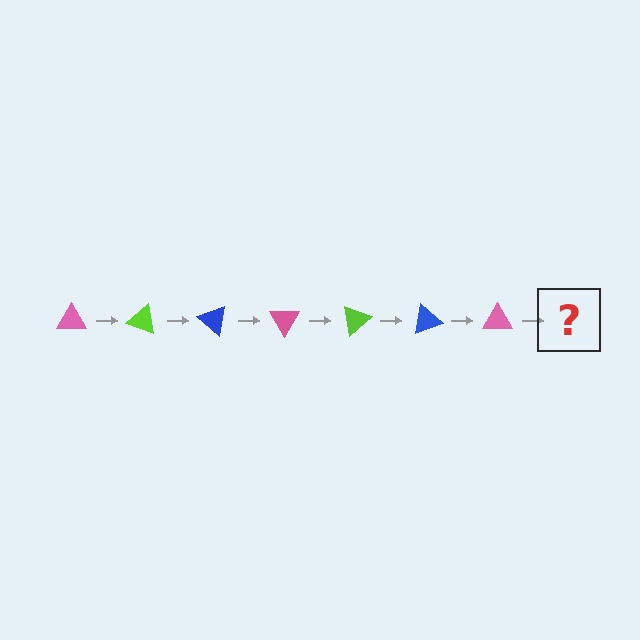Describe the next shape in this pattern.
It should be a lime triangle, rotated 140 degrees from the start.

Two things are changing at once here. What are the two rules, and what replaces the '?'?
The two rules are that it rotates 20 degrees each step and the color cycles through pink, lime, and blue. The '?' should be a lime triangle, rotated 140 degrees from the start.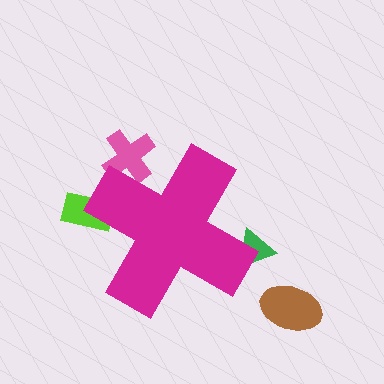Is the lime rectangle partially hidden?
Yes, the lime rectangle is partially hidden behind the magenta cross.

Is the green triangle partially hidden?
Yes, the green triangle is partially hidden behind the magenta cross.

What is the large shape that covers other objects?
A magenta cross.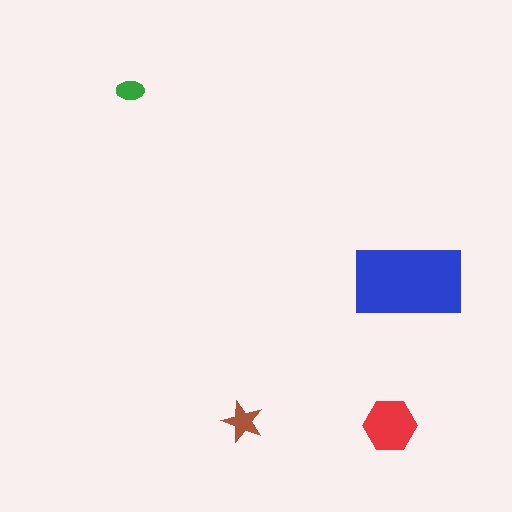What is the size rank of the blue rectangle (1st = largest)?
1st.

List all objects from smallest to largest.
The green ellipse, the brown star, the red hexagon, the blue rectangle.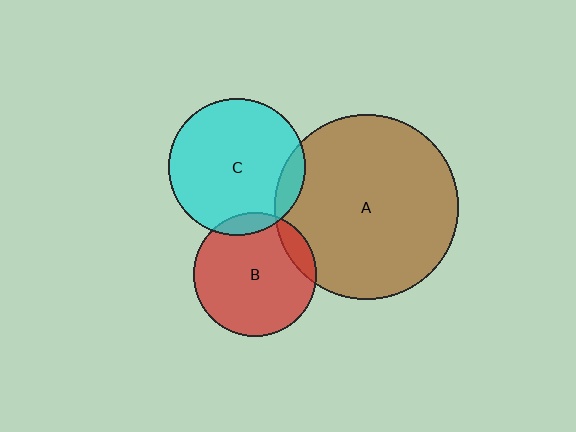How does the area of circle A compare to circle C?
Approximately 1.8 times.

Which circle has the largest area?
Circle A (brown).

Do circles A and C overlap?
Yes.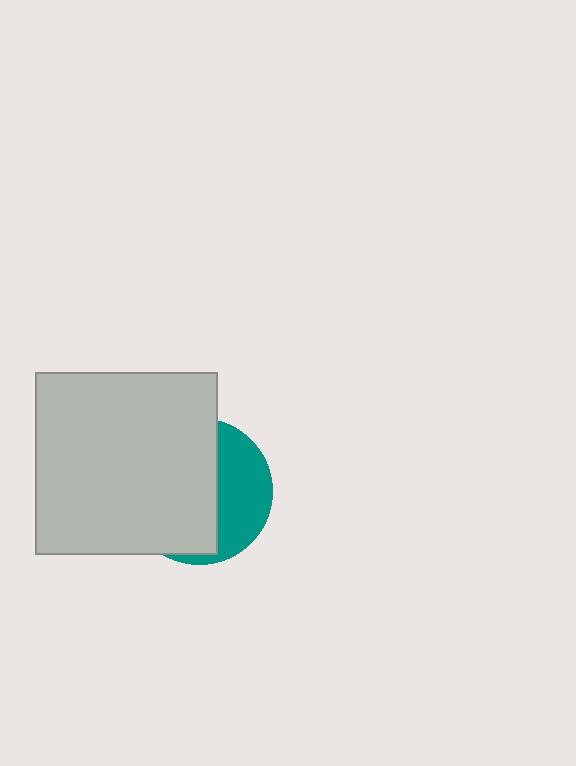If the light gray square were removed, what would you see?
You would see the complete teal circle.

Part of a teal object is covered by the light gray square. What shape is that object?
It is a circle.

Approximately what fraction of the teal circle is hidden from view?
Roughly 63% of the teal circle is hidden behind the light gray square.